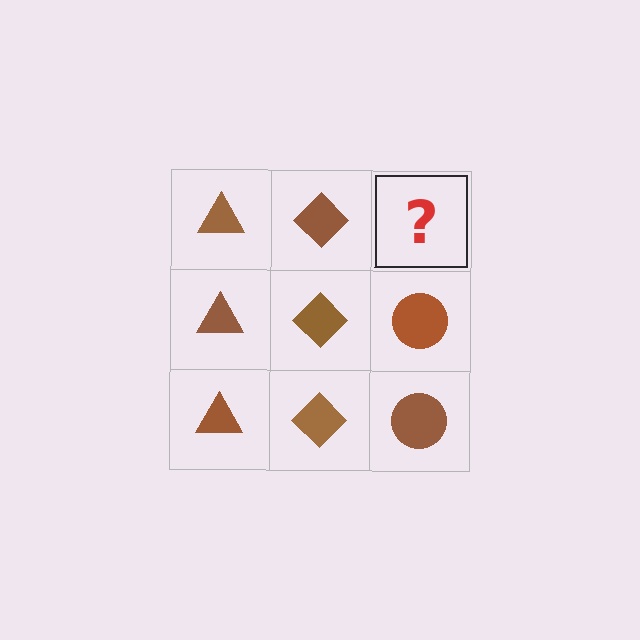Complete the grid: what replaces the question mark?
The question mark should be replaced with a brown circle.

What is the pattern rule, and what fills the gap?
The rule is that each column has a consistent shape. The gap should be filled with a brown circle.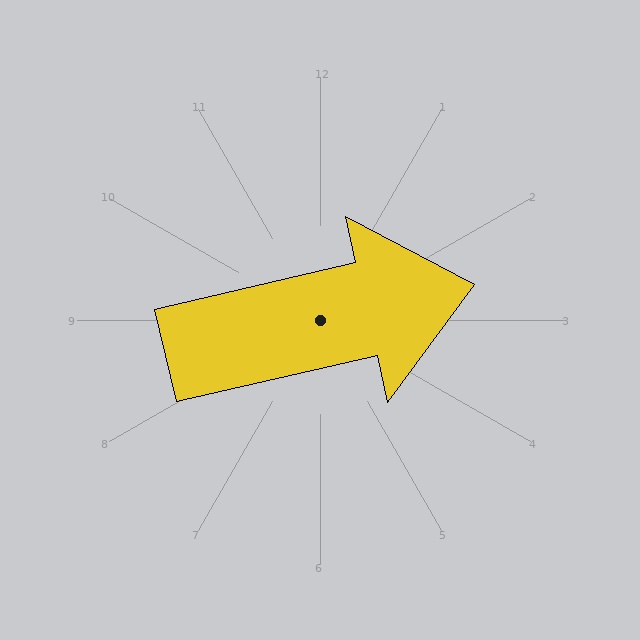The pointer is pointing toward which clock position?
Roughly 3 o'clock.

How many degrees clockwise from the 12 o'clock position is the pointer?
Approximately 77 degrees.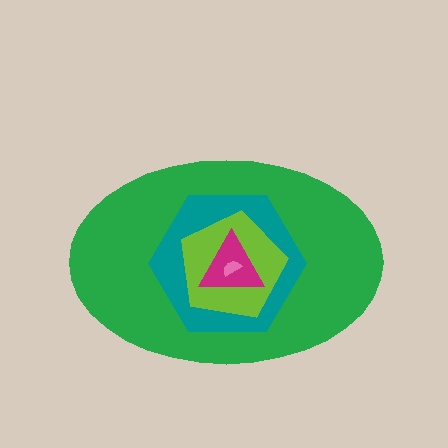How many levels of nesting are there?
5.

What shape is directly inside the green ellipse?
The teal hexagon.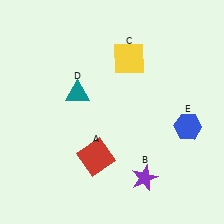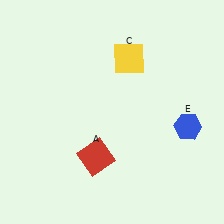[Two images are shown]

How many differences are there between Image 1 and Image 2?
There are 2 differences between the two images.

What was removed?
The teal triangle (D), the purple star (B) were removed in Image 2.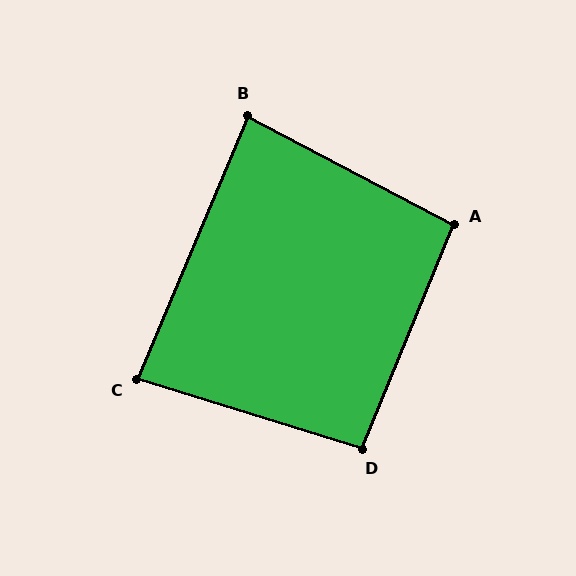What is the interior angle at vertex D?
Approximately 95 degrees (obtuse).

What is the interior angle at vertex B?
Approximately 85 degrees (acute).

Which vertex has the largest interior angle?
A, at approximately 96 degrees.